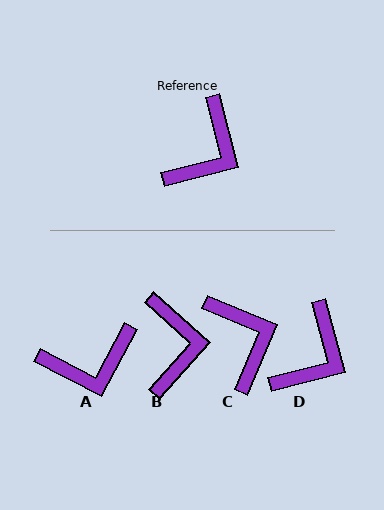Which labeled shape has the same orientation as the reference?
D.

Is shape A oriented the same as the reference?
No, it is off by about 42 degrees.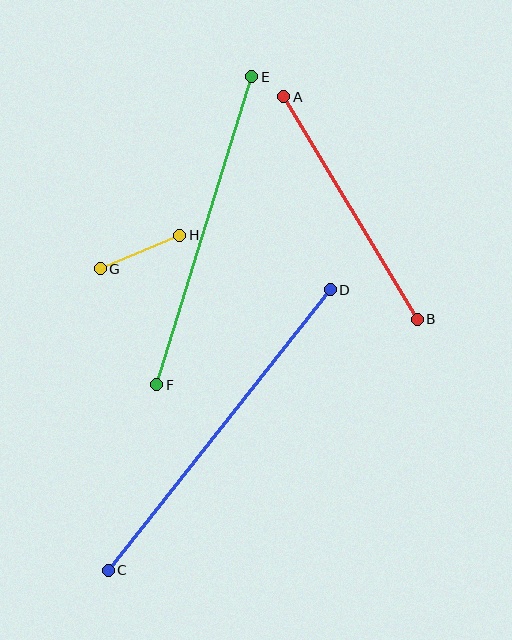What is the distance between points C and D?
The distance is approximately 358 pixels.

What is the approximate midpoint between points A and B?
The midpoint is at approximately (351, 208) pixels.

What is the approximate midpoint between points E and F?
The midpoint is at approximately (204, 231) pixels.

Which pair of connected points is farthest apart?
Points C and D are farthest apart.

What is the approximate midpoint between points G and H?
The midpoint is at approximately (140, 252) pixels.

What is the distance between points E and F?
The distance is approximately 322 pixels.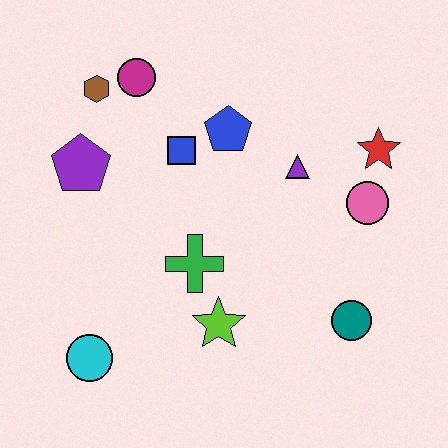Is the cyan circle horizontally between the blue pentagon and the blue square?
No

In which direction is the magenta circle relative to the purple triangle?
The magenta circle is to the left of the purple triangle.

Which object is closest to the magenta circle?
The brown hexagon is closest to the magenta circle.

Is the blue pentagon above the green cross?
Yes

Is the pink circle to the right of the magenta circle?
Yes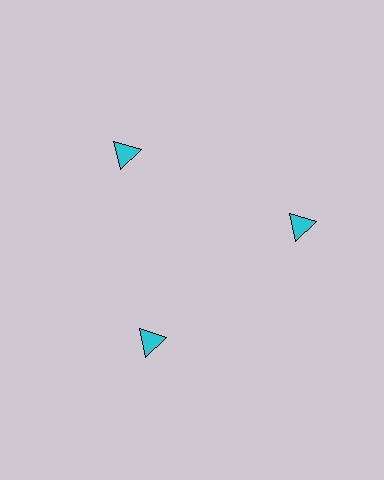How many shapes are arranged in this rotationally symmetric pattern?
There are 3 shapes, arranged in 3 groups of 1.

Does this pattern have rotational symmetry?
Yes, this pattern has 3-fold rotational symmetry. It looks the same after rotating 120 degrees around the center.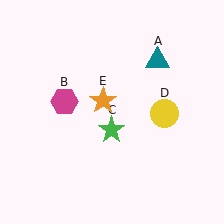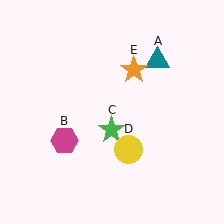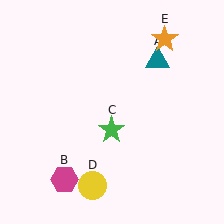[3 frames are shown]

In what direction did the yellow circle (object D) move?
The yellow circle (object D) moved down and to the left.